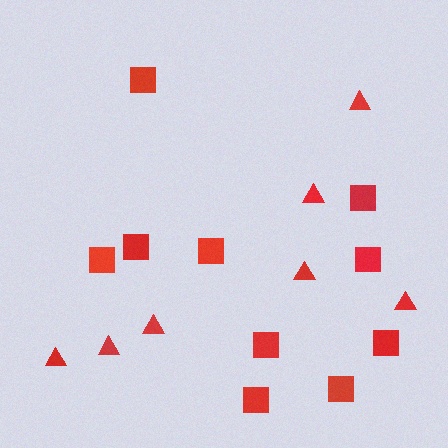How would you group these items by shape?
There are 2 groups: one group of squares (10) and one group of triangles (7).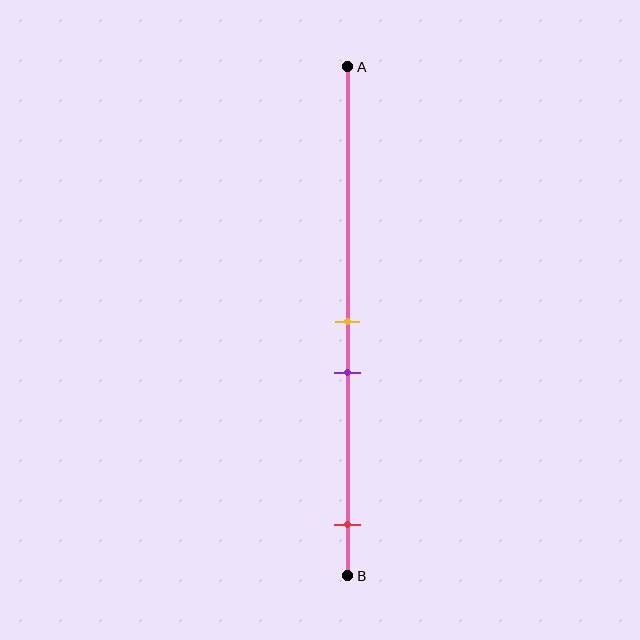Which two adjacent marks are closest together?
The yellow and purple marks are the closest adjacent pair.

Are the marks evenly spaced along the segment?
No, the marks are not evenly spaced.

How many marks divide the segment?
There are 3 marks dividing the segment.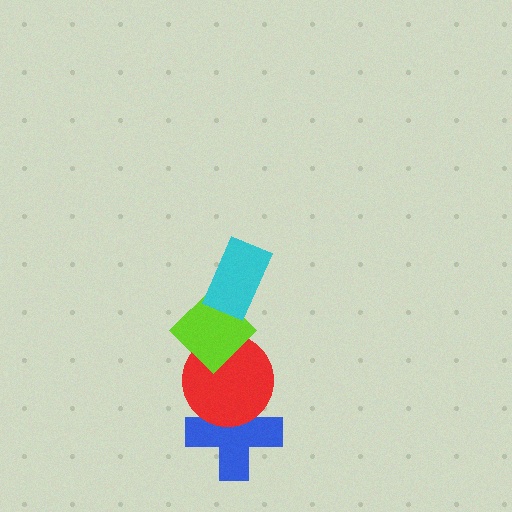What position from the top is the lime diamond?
The lime diamond is 2nd from the top.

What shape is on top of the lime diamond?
The cyan rectangle is on top of the lime diamond.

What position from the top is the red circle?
The red circle is 3rd from the top.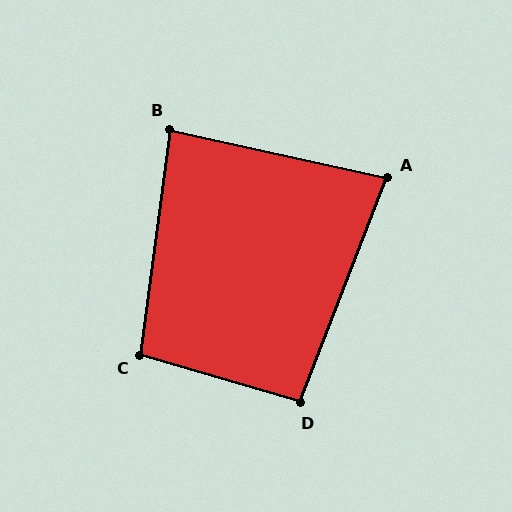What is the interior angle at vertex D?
Approximately 95 degrees (approximately right).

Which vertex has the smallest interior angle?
A, at approximately 81 degrees.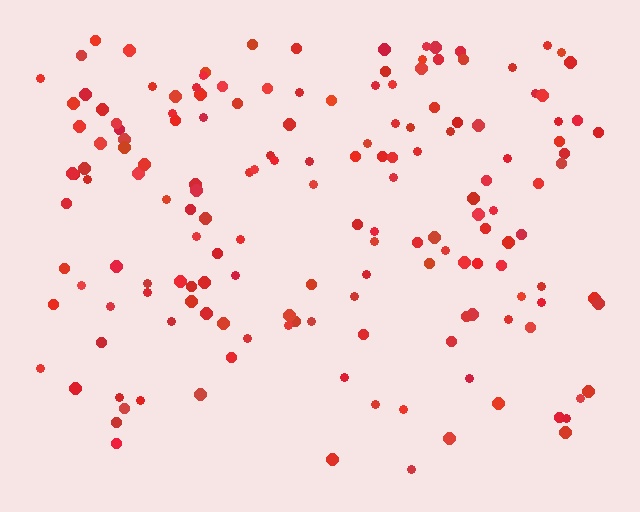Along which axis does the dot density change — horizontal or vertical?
Vertical.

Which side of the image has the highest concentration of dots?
The top.